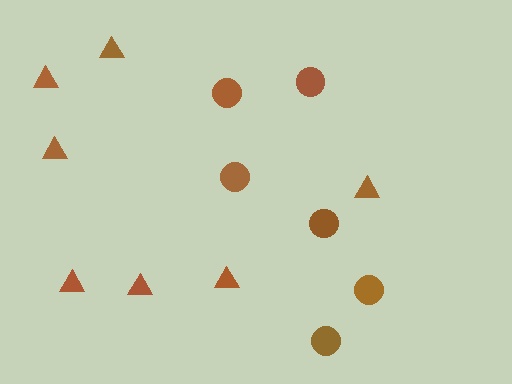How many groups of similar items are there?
There are 2 groups: one group of triangles (7) and one group of circles (6).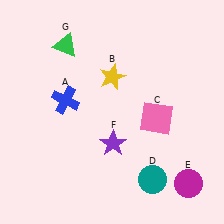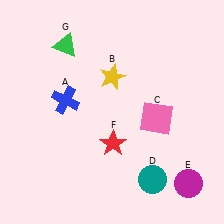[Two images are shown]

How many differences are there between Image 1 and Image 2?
There is 1 difference between the two images.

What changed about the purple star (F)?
In Image 1, F is purple. In Image 2, it changed to red.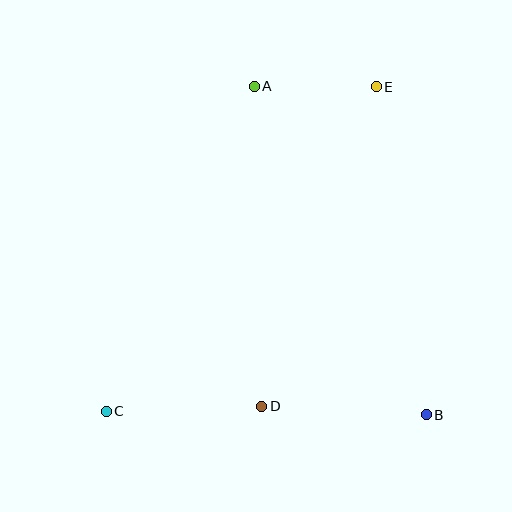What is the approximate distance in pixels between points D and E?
The distance between D and E is approximately 339 pixels.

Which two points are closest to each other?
Points A and E are closest to each other.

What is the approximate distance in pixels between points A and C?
The distance between A and C is approximately 357 pixels.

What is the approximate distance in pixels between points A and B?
The distance between A and B is approximately 371 pixels.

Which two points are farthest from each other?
Points C and E are farthest from each other.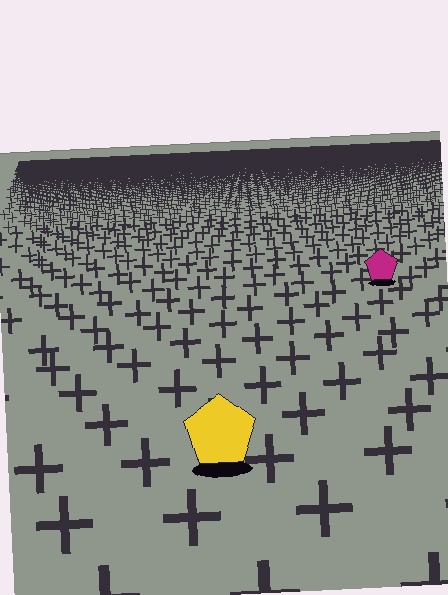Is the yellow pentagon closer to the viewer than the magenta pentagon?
Yes. The yellow pentagon is closer — you can tell from the texture gradient: the ground texture is coarser near it.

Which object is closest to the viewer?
The yellow pentagon is closest. The texture marks near it are larger and more spread out.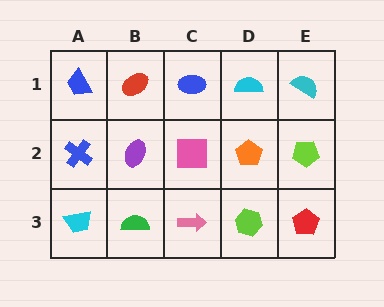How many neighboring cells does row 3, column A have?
2.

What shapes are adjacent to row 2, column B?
A red ellipse (row 1, column B), a green semicircle (row 3, column B), a blue cross (row 2, column A), a pink square (row 2, column C).